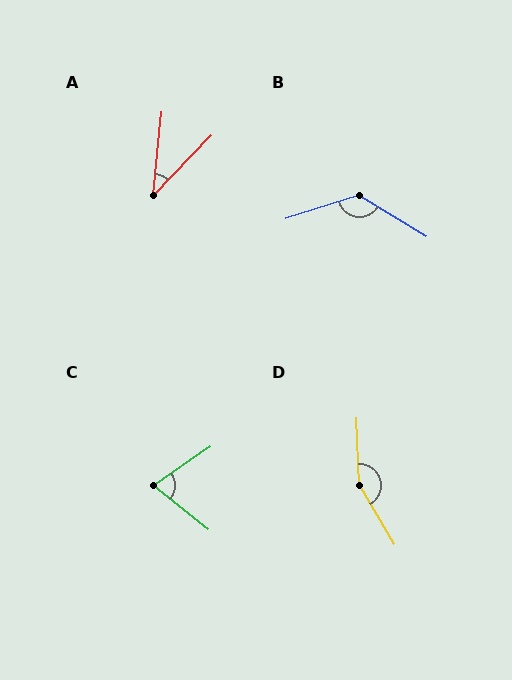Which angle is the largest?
D, at approximately 151 degrees.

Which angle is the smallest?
A, at approximately 38 degrees.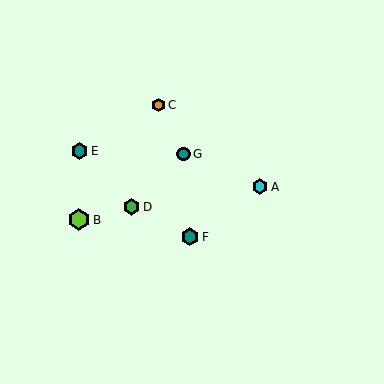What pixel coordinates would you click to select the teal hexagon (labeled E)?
Click at (79, 151) to select the teal hexagon E.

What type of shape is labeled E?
Shape E is a teal hexagon.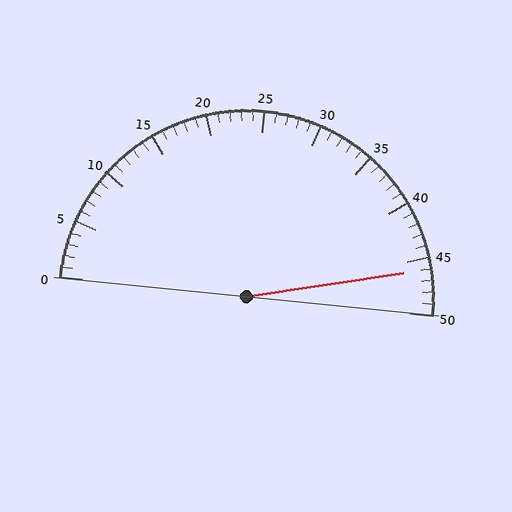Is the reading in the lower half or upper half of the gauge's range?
The reading is in the upper half of the range (0 to 50).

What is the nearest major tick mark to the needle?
The nearest major tick mark is 45.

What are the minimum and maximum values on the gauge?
The gauge ranges from 0 to 50.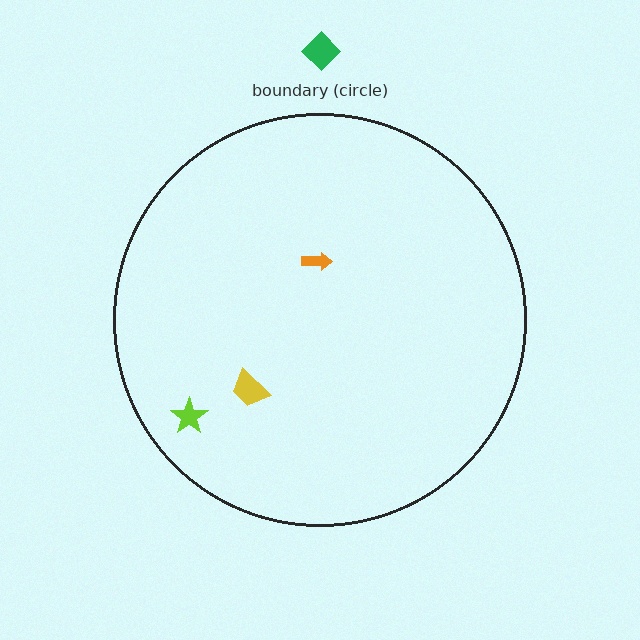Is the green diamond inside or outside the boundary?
Outside.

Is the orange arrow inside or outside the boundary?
Inside.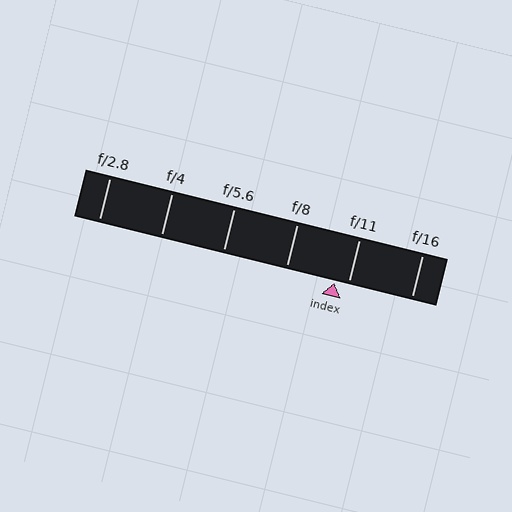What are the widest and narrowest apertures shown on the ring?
The widest aperture shown is f/2.8 and the narrowest is f/16.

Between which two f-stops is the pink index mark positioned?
The index mark is between f/8 and f/11.